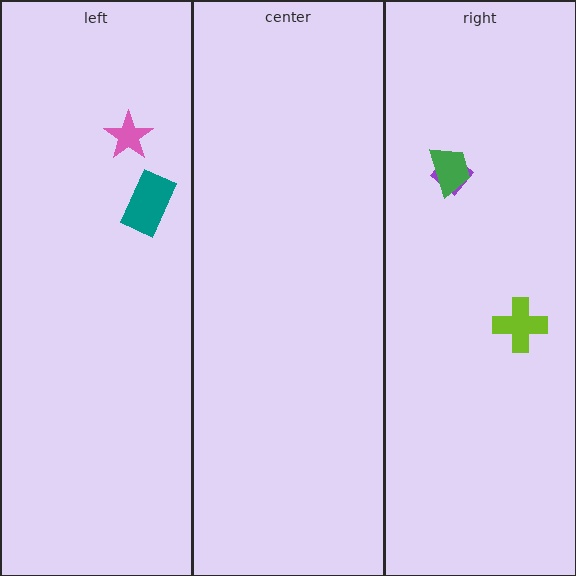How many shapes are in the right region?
3.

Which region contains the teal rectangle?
The left region.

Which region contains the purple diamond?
The right region.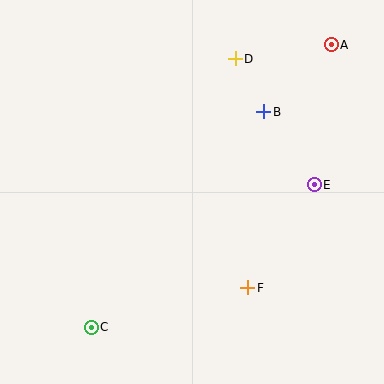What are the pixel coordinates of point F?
Point F is at (248, 288).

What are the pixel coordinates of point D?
Point D is at (235, 59).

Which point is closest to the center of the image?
Point B at (264, 112) is closest to the center.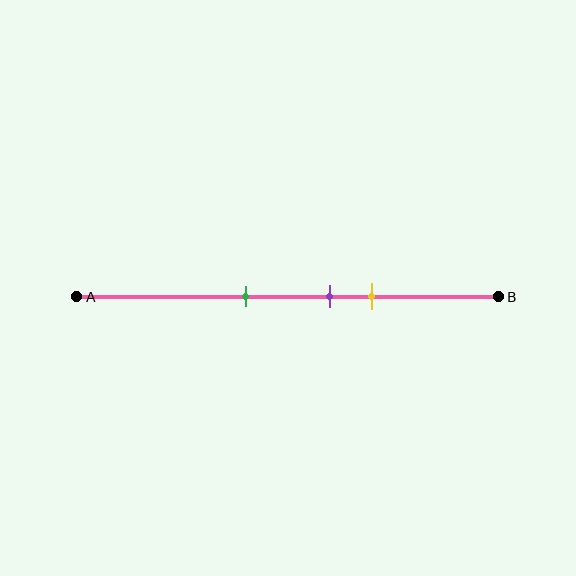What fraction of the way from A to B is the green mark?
The green mark is approximately 40% (0.4) of the way from A to B.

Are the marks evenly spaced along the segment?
Yes, the marks are approximately evenly spaced.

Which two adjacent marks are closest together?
The purple and yellow marks are the closest adjacent pair.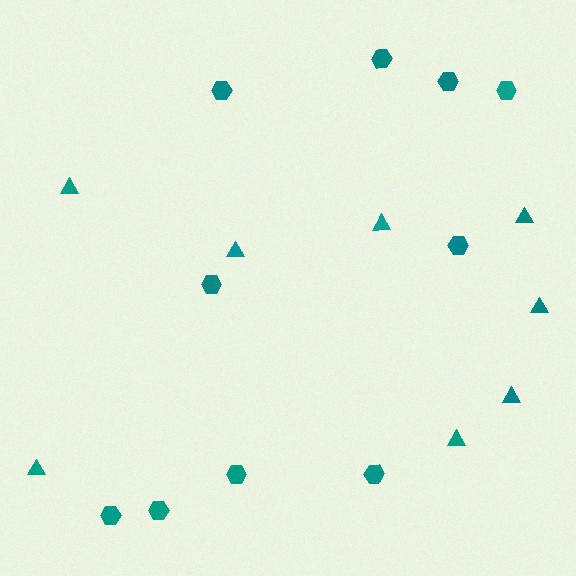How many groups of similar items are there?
There are 2 groups: one group of triangles (8) and one group of hexagons (10).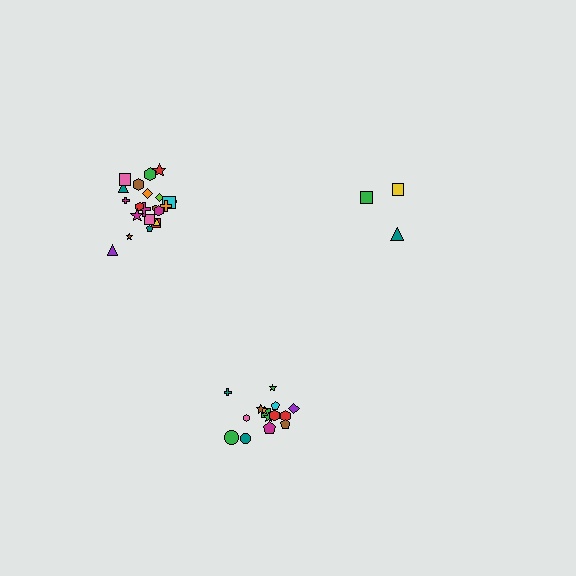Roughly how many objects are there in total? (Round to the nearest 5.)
Roughly 40 objects in total.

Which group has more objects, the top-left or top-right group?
The top-left group.